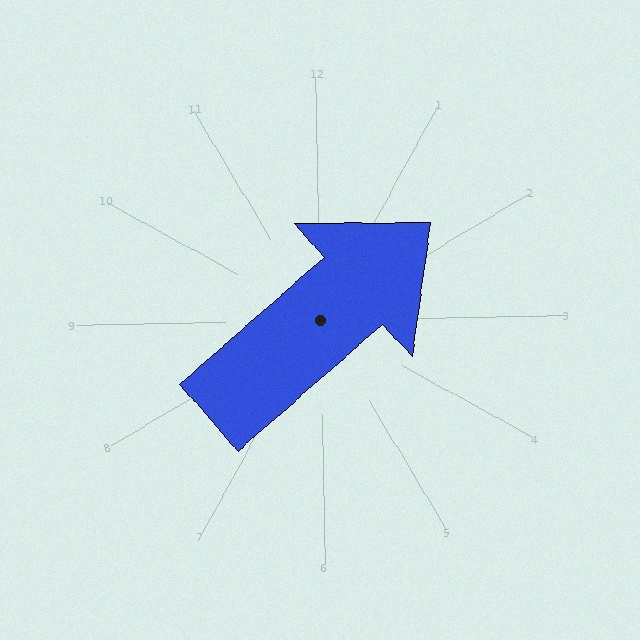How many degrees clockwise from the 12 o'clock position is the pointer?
Approximately 50 degrees.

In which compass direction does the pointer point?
Northeast.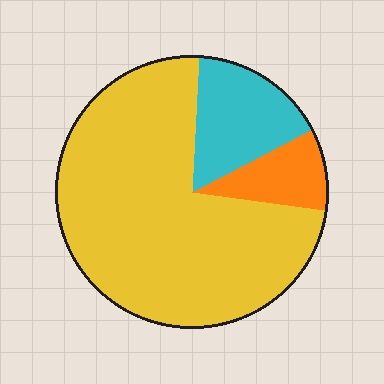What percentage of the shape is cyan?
Cyan takes up about one sixth (1/6) of the shape.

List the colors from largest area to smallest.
From largest to smallest: yellow, cyan, orange.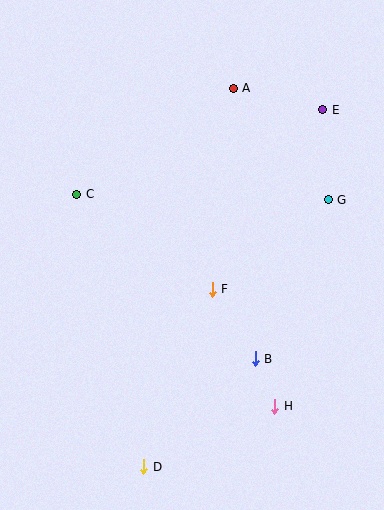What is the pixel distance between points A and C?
The distance between A and C is 188 pixels.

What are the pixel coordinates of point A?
Point A is at (233, 89).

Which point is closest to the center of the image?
Point F at (212, 289) is closest to the center.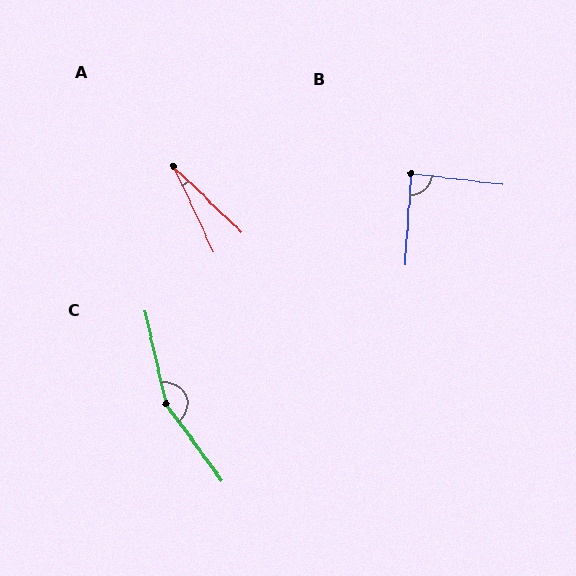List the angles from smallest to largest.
A (21°), B (87°), C (156°).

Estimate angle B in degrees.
Approximately 87 degrees.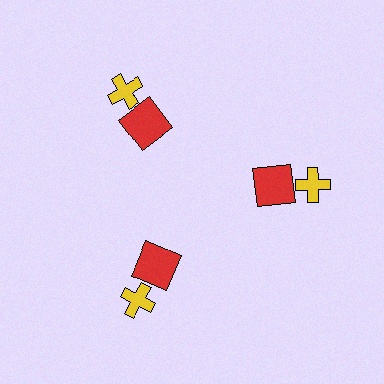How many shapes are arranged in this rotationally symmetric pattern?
There are 6 shapes, arranged in 3 groups of 2.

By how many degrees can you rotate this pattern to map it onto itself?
The pattern maps onto itself every 120 degrees of rotation.